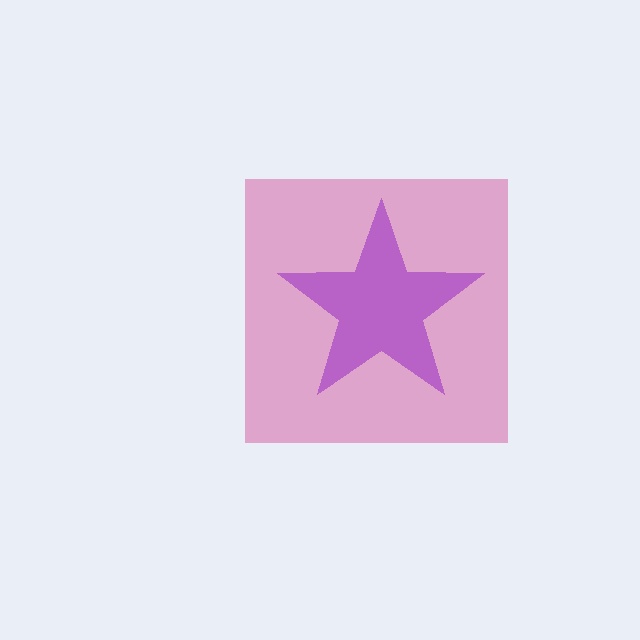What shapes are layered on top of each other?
The layered shapes are: a magenta square, a purple star.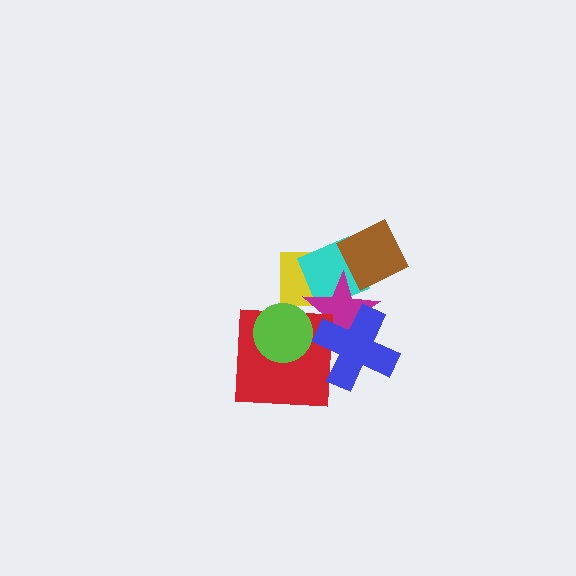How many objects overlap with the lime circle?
2 objects overlap with the lime circle.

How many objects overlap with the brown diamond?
2 objects overlap with the brown diamond.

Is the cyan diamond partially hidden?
Yes, it is partially covered by another shape.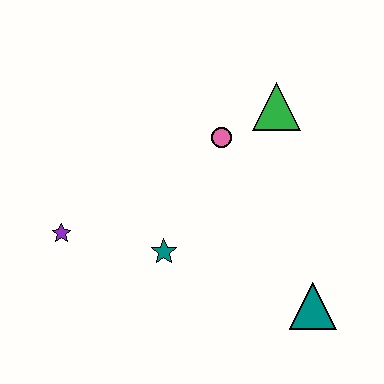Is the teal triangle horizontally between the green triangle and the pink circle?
No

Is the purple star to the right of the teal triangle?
No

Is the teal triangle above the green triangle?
No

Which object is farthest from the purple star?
The teal triangle is farthest from the purple star.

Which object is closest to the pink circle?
The green triangle is closest to the pink circle.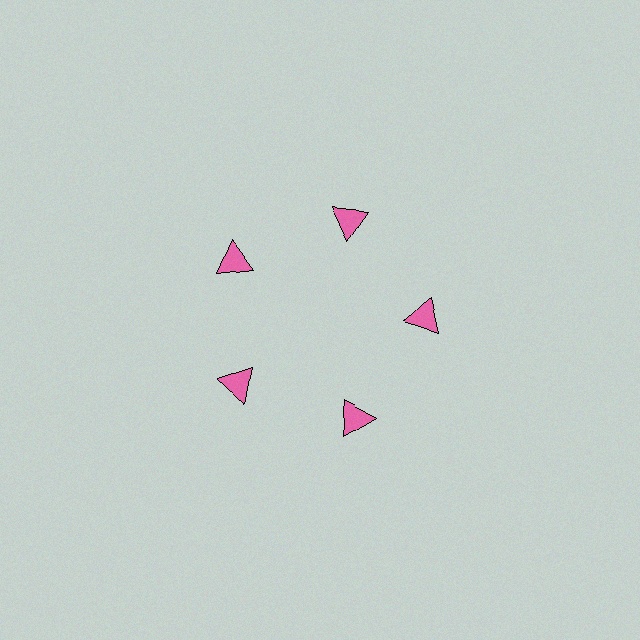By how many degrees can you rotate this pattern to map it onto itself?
The pattern maps onto itself every 72 degrees of rotation.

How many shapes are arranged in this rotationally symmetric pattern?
There are 5 shapes, arranged in 5 groups of 1.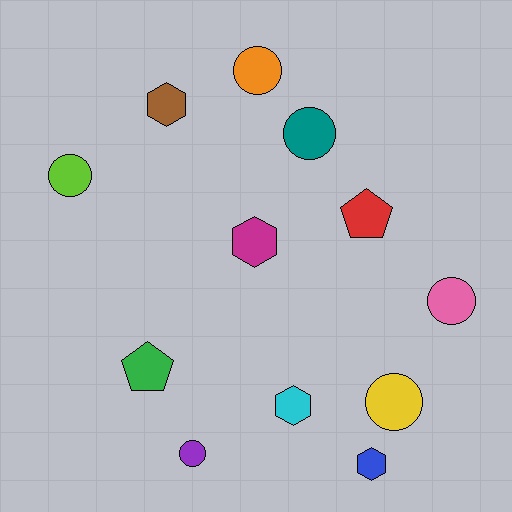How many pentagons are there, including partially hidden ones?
There are 2 pentagons.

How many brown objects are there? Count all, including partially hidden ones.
There is 1 brown object.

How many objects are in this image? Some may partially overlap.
There are 12 objects.